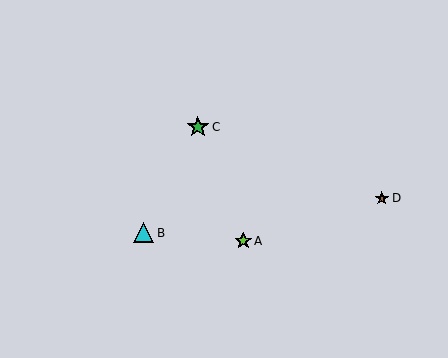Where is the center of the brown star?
The center of the brown star is at (382, 198).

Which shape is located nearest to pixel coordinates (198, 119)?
The green star (labeled C) at (198, 127) is nearest to that location.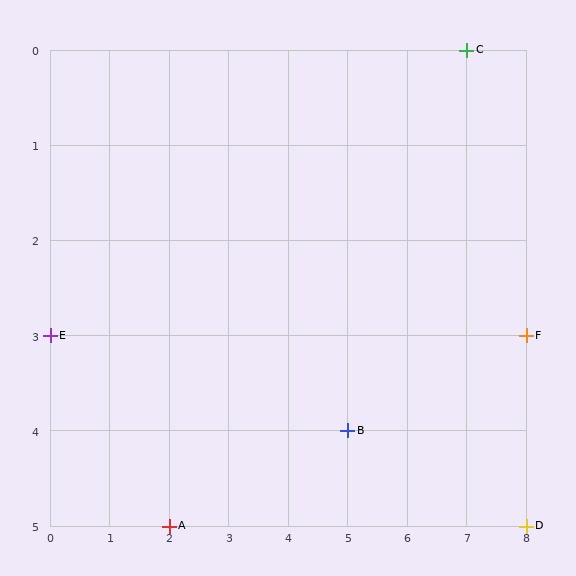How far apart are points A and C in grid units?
Points A and C are 5 columns and 5 rows apart (about 7.1 grid units diagonally).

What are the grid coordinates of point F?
Point F is at grid coordinates (8, 3).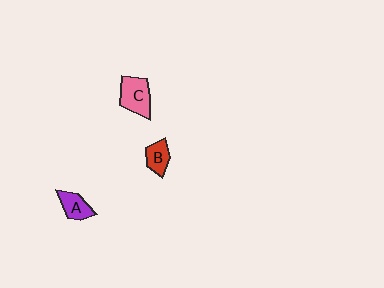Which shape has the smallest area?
Shape B (red).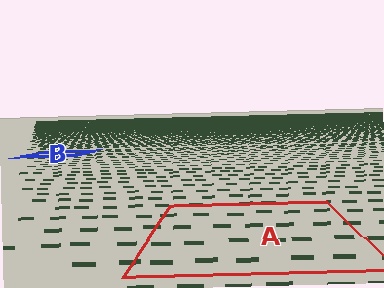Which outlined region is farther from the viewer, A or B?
Region B is farther from the viewer — the texture elements inside it appear smaller and more densely packed.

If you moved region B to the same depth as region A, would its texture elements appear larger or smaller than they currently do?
They would appear larger. At a closer depth, the same texture elements are projected at a bigger on-screen size.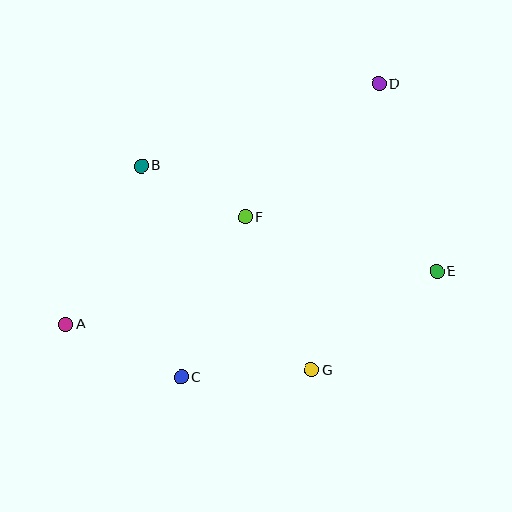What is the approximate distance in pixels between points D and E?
The distance between D and E is approximately 197 pixels.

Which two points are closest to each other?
Points B and F are closest to each other.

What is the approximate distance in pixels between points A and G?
The distance between A and G is approximately 249 pixels.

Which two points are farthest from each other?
Points A and D are farthest from each other.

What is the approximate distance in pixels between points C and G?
The distance between C and G is approximately 131 pixels.